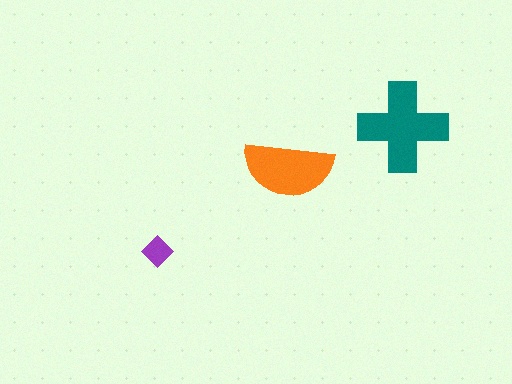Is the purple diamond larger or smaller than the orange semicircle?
Smaller.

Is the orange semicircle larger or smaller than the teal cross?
Smaller.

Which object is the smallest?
The purple diamond.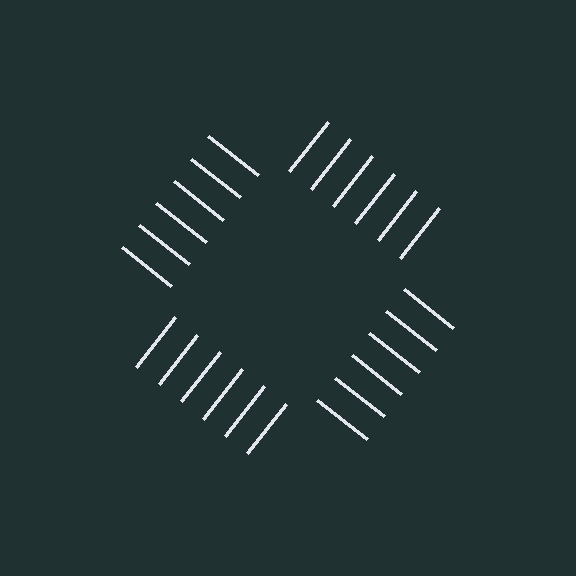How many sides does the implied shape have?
4 sides — the line-ends trace a square.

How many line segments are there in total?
24 — 6 along each of the 4 edges.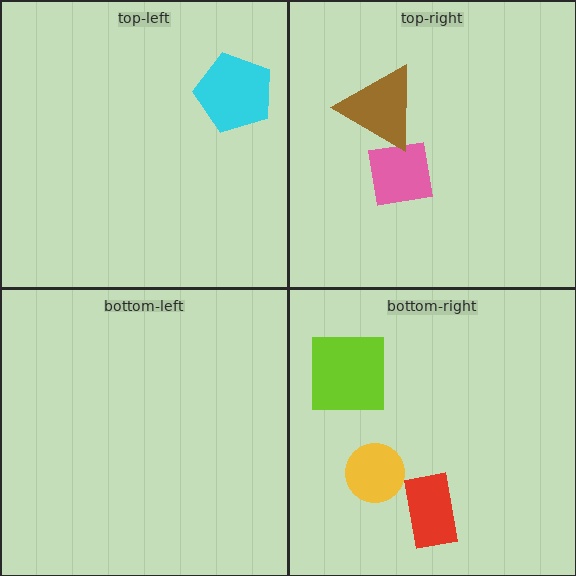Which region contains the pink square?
The top-right region.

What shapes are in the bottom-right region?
The red rectangle, the lime square, the yellow circle.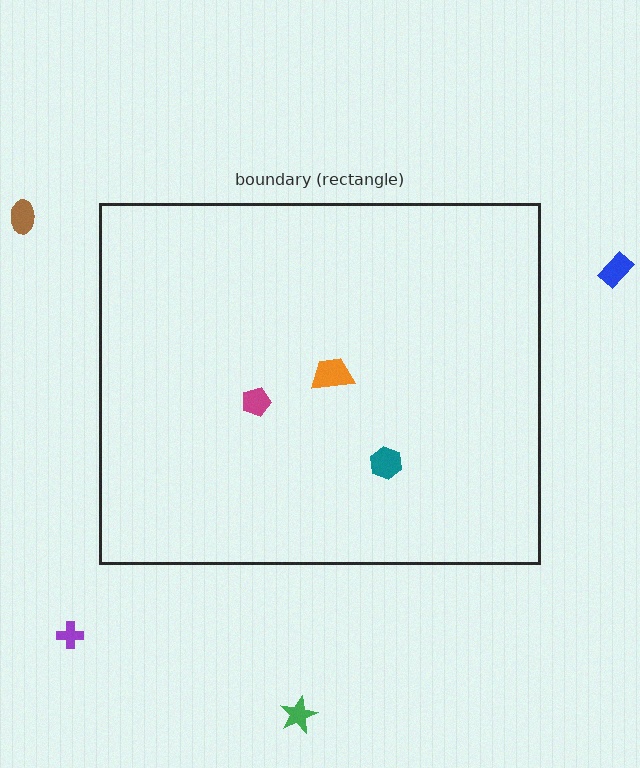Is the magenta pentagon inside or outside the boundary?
Inside.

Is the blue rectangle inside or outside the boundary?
Outside.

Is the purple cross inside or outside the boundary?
Outside.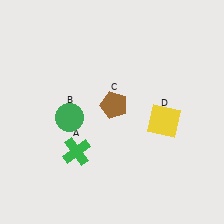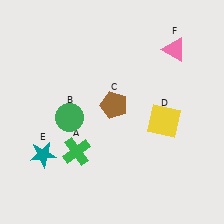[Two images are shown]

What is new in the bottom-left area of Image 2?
A teal star (E) was added in the bottom-left area of Image 2.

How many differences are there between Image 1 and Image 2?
There are 2 differences between the two images.